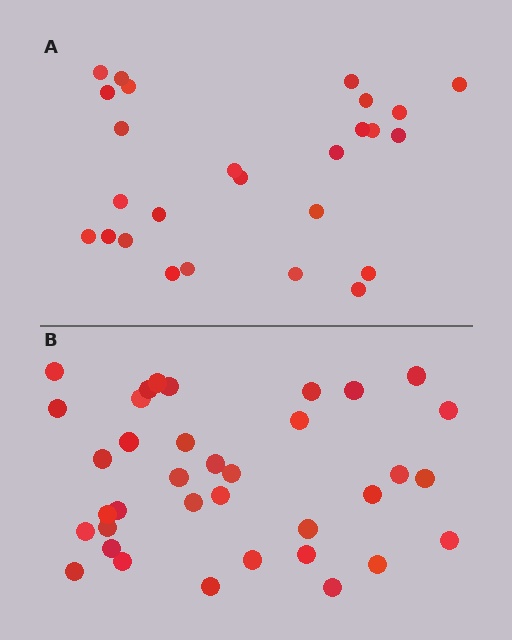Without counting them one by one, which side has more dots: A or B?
Region B (the bottom region) has more dots.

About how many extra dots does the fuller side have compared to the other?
Region B has roughly 10 or so more dots than region A.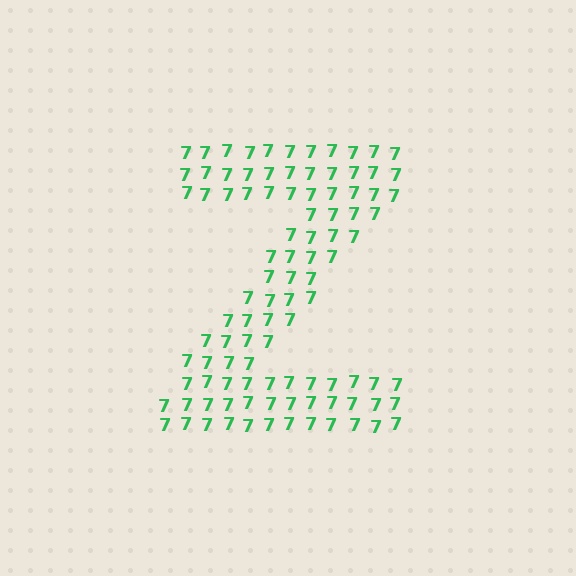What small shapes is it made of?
It is made of small digit 7's.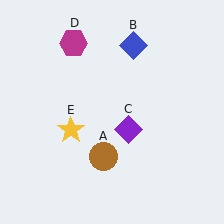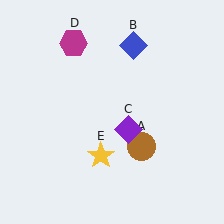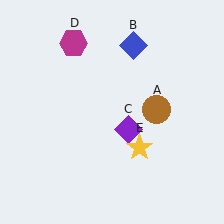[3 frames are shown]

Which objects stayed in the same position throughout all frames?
Blue diamond (object B) and purple diamond (object C) and magenta hexagon (object D) remained stationary.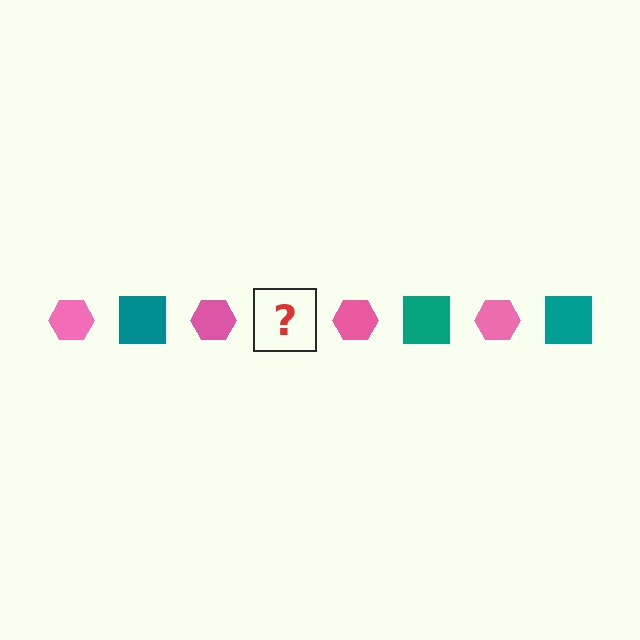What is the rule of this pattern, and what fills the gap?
The rule is that the pattern alternates between pink hexagon and teal square. The gap should be filled with a teal square.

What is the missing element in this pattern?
The missing element is a teal square.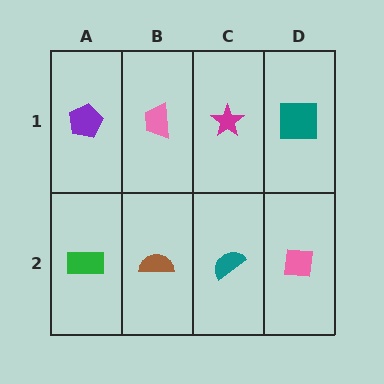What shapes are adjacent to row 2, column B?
A pink trapezoid (row 1, column B), a green rectangle (row 2, column A), a teal semicircle (row 2, column C).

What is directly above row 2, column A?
A purple pentagon.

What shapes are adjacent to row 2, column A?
A purple pentagon (row 1, column A), a brown semicircle (row 2, column B).